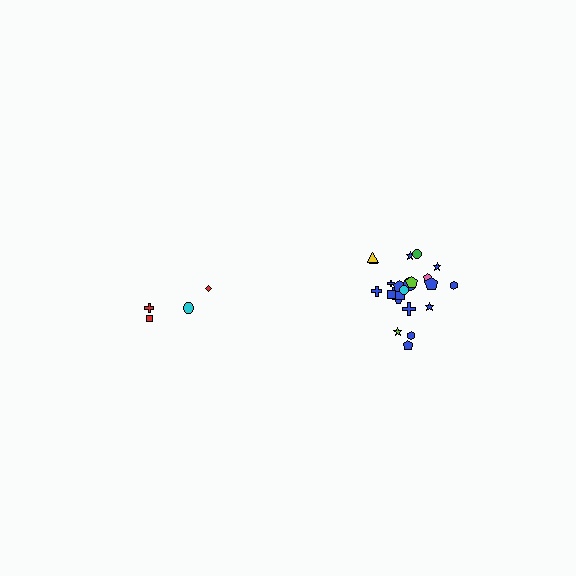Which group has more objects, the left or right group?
The right group.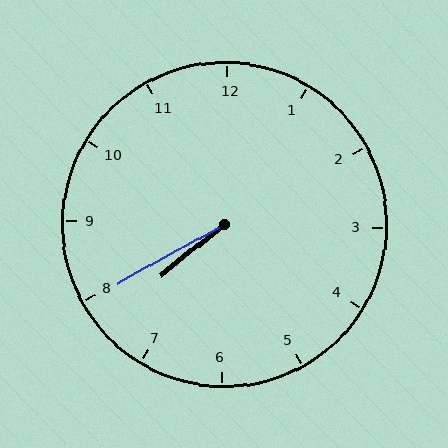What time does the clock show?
7:40.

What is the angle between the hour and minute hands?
Approximately 10 degrees.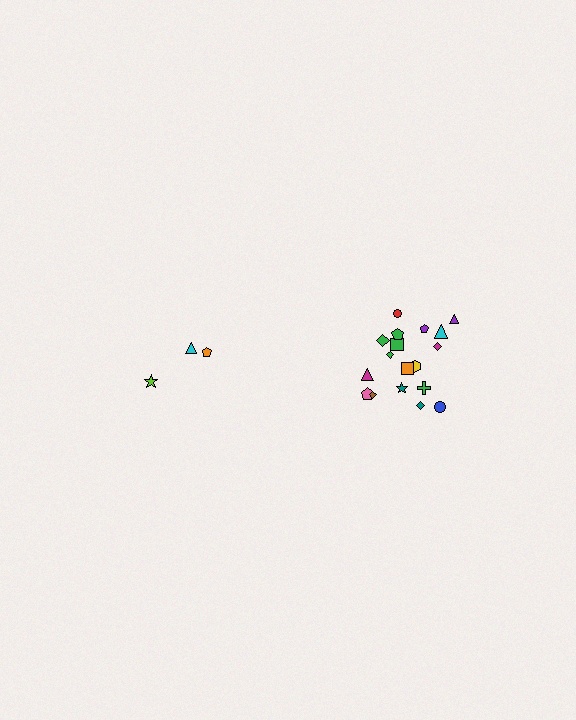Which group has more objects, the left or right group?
The right group.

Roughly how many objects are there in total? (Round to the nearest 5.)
Roughly 20 objects in total.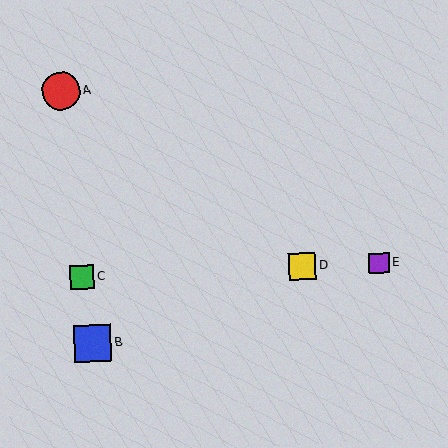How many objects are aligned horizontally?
3 objects (C, D, E) are aligned horizontally.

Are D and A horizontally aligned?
No, D is at y≈267 and A is at y≈91.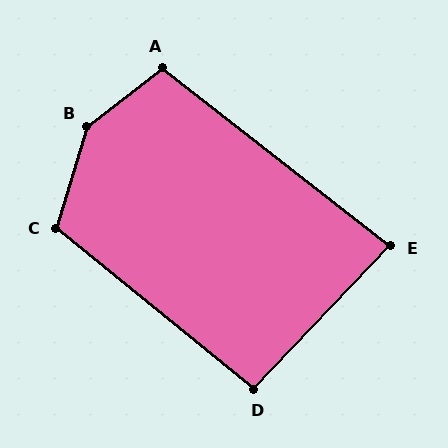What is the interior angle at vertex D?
Approximately 94 degrees (approximately right).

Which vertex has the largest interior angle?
B, at approximately 145 degrees.